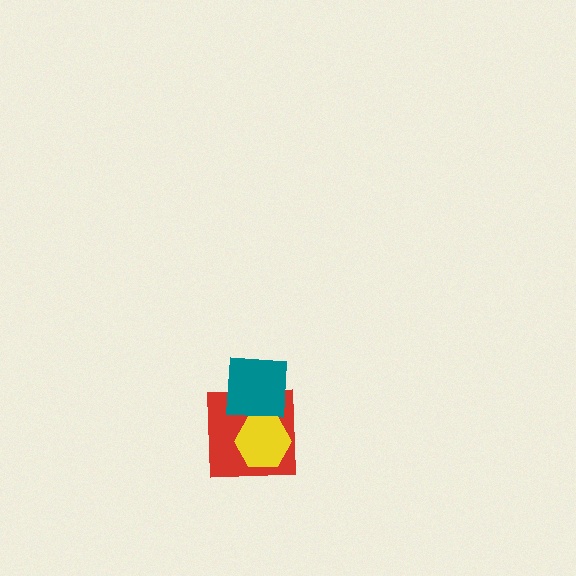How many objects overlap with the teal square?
2 objects overlap with the teal square.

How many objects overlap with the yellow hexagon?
2 objects overlap with the yellow hexagon.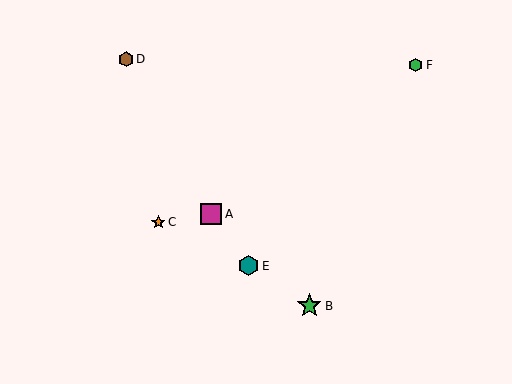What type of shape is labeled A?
Shape A is a magenta square.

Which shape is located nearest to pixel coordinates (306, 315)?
The green star (labeled B) at (309, 306) is nearest to that location.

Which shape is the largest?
The green star (labeled B) is the largest.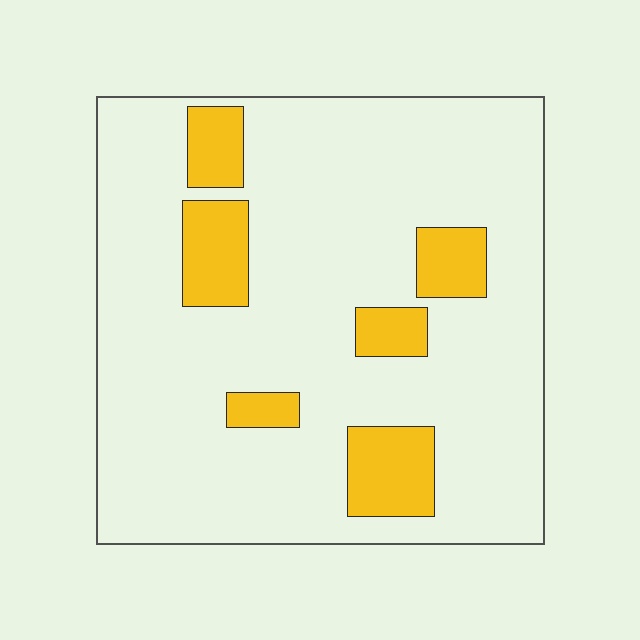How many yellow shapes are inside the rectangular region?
6.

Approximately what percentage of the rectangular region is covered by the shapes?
Approximately 15%.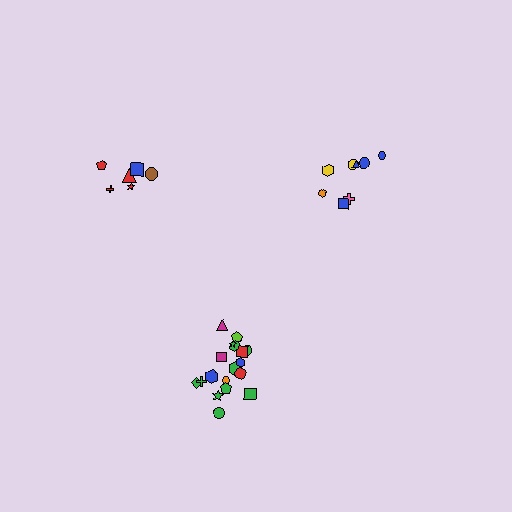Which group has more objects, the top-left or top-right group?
The top-right group.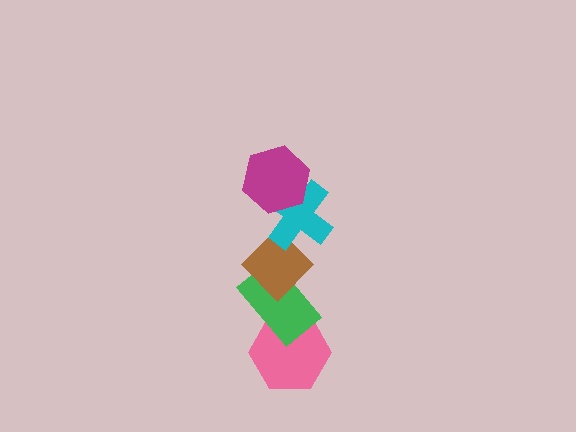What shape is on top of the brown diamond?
The cyan cross is on top of the brown diamond.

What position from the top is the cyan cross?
The cyan cross is 2nd from the top.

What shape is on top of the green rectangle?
The brown diamond is on top of the green rectangle.